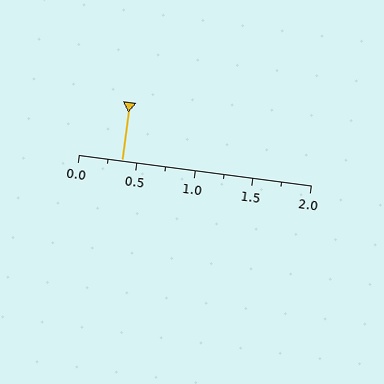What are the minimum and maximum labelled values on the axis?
The axis runs from 0.0 to 2.0.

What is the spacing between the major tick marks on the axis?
The major ticks are spaced 0.5 apart.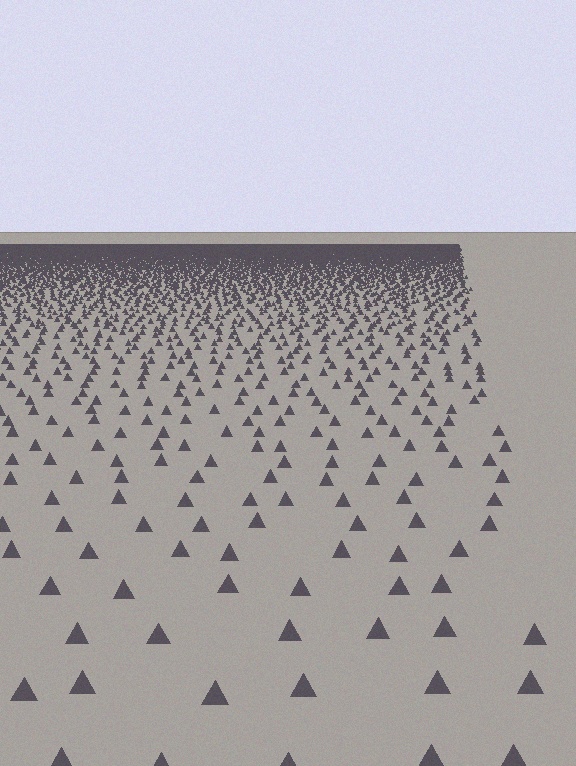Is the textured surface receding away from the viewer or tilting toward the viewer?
The surface is receding away from the viewer. Texture elements get smaller and denser toward the top.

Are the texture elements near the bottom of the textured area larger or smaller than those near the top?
Larger. Near the bottom, elements are closer to the viewer and appear at a bigger on-screen size.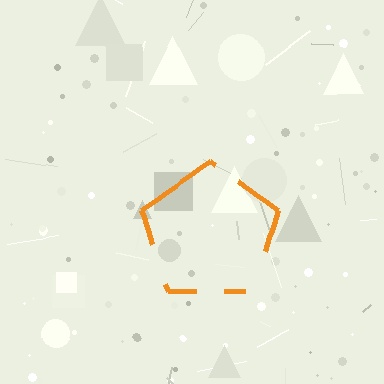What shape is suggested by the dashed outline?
The dashed outline suggests a pentagon.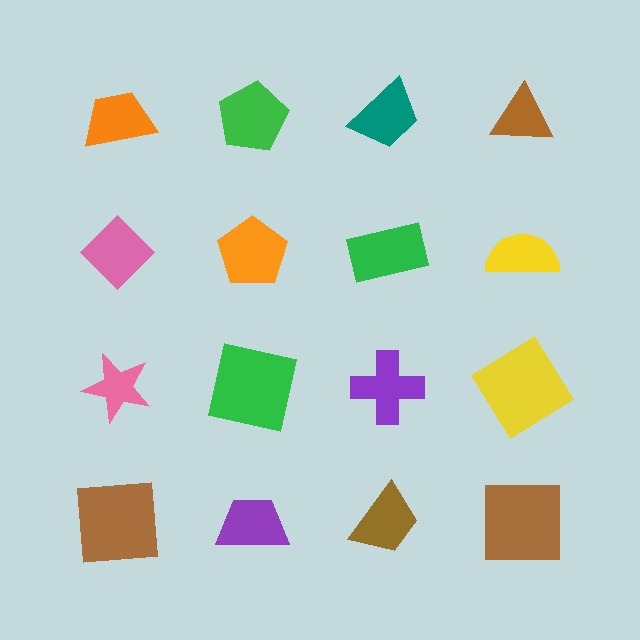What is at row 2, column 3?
A green rectangle.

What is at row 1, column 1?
An orange trapezoid.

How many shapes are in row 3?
4 shapes.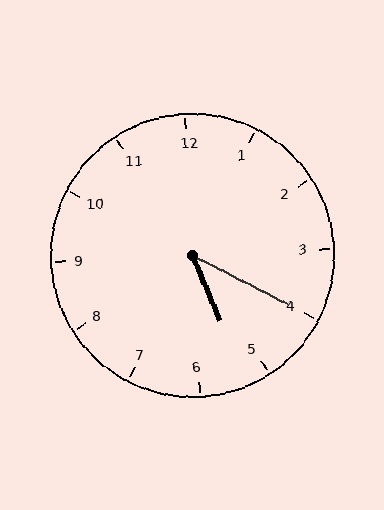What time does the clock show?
5:20.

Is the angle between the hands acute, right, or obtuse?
It is acute.